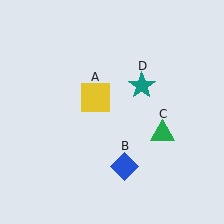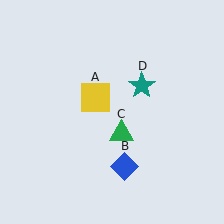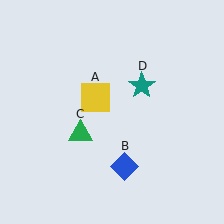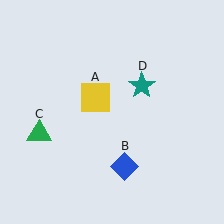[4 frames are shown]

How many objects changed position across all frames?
1 object changed position: green triangle (object C).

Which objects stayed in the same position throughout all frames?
Yellow square (object A) and blue diamond (object B) and teal star (object D) remained stationary.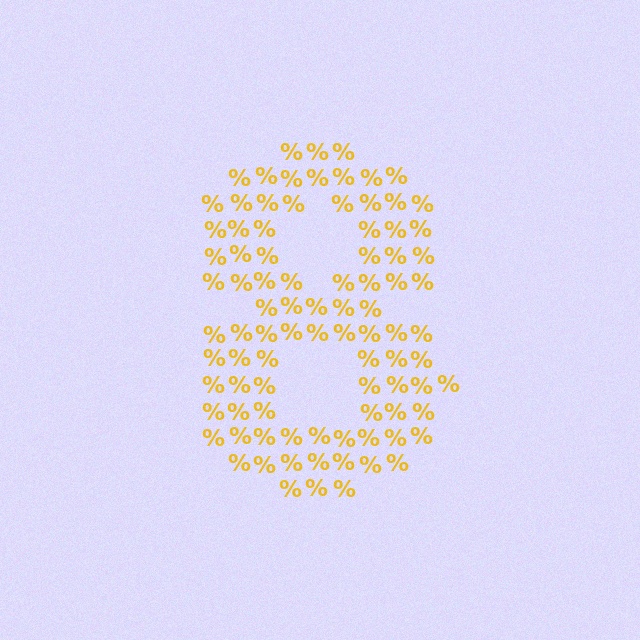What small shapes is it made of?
It is made of small percent signs.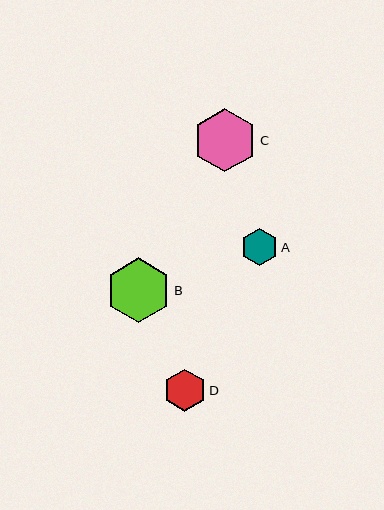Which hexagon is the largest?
Hexagon B is the largest with a size of approximately 64 pixels.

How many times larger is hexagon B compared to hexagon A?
Hexagon B is approximately 1.8 times the size of hexagon A.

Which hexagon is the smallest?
Hexagon A is the smallest with a size of approximately 37 pixels.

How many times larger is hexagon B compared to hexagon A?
Hexagon B is approximately 1.8 times the size of hexagon A.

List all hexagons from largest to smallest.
From largest to smallest: B, C, D, A.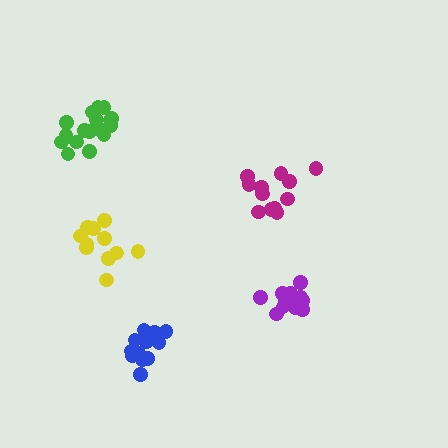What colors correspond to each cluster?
The clusters are colored: blue, purple, green, magenta, yellow.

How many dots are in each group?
Group 1: 12 dots, Group 2: 11 dots, Group 3: 17 dots, Group 4: 12 dots, Group 5: 11 dots (63 total).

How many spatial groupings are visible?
There are 5 spatial groupings.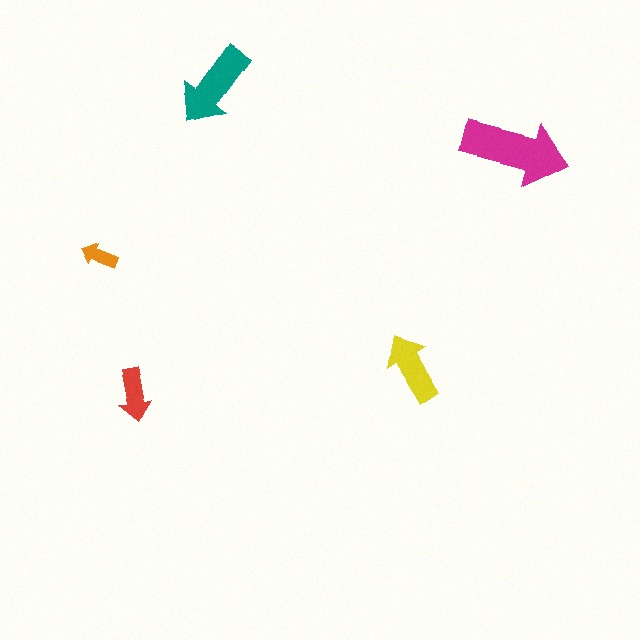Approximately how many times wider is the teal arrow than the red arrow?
About 1.5 times wider.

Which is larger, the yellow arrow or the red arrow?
The yellow one.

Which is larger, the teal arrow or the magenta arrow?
The magenta one.